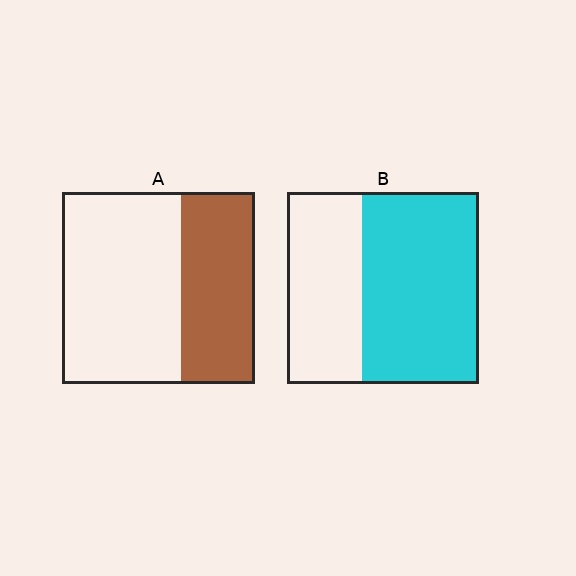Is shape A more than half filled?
No.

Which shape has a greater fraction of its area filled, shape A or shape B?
Shape B.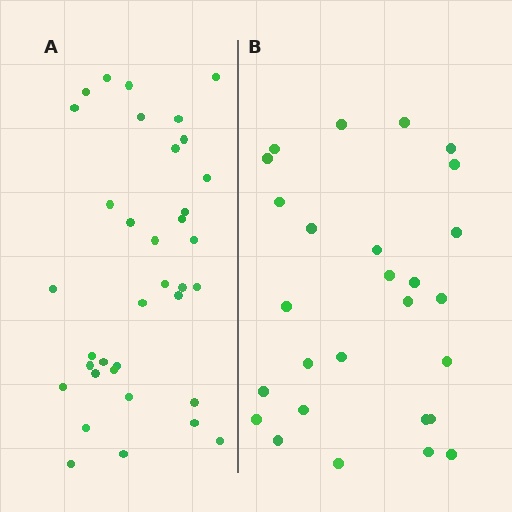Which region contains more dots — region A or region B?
Region A (the left region) has more dots.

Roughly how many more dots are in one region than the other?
Region A has roughly 8 or so more dots than region B.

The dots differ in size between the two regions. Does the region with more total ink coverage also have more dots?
No. Region B has more total ink coverage because its dots are larger, but region A actually contains more individual dots. Total area can be misleading — the number of items is what matters here.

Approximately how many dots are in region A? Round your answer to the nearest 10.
About 40 dots. (The exact count is 36, which rounds to 40.)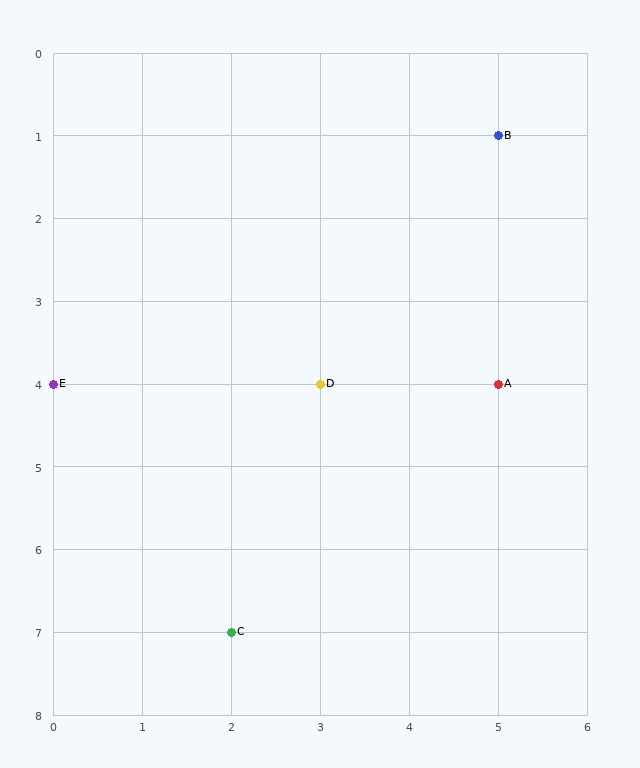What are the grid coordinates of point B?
Point B is at grid coordinates (5, 1).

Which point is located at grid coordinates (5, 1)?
Point B is at (5, 1).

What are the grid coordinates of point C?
Point C is at grid coordinates (2, 7).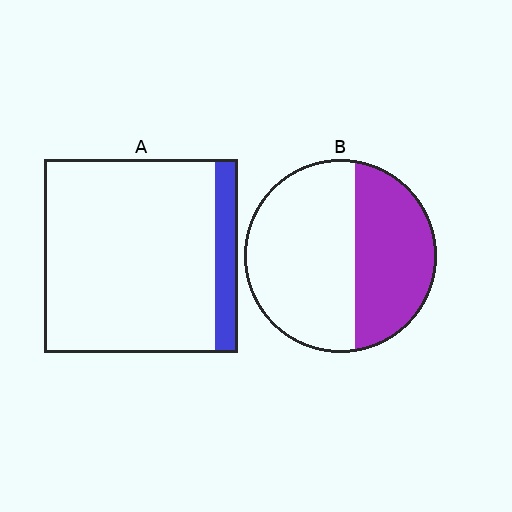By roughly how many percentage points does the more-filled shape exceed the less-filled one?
By roughly 30 percentage points (B over A).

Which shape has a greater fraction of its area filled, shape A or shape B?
Shape B.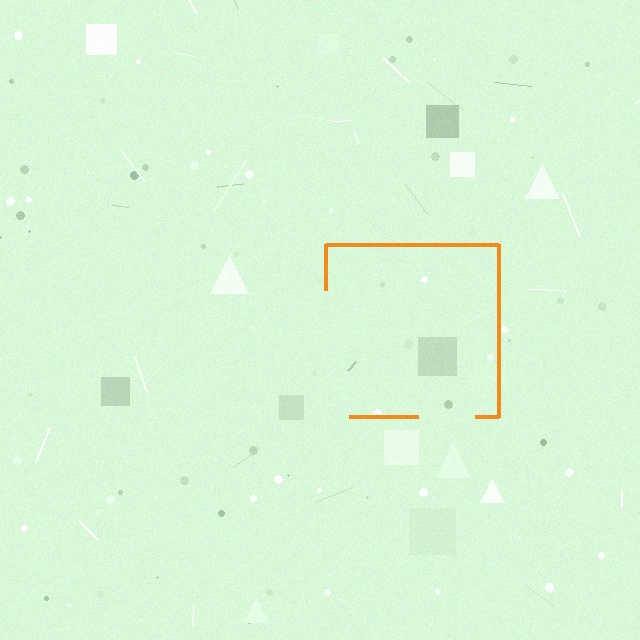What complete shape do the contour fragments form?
The contour fragments form a square.